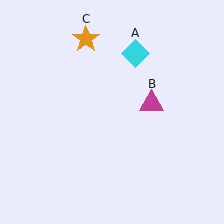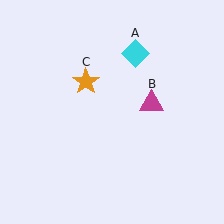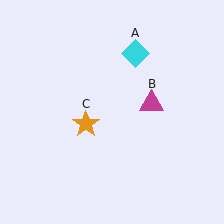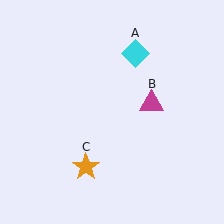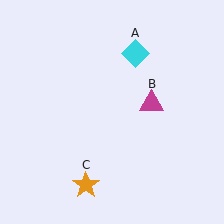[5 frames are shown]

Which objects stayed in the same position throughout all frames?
Cyan diamond (object A) and magenta triangle (object B) remained stationary.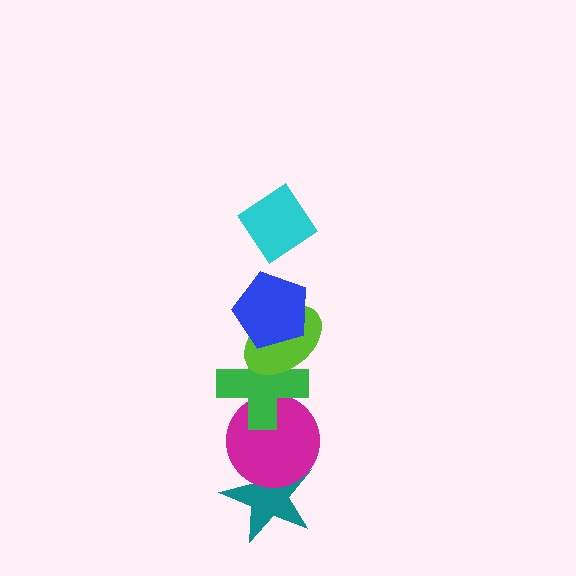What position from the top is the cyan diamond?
The cyan diamond is 1st from the top.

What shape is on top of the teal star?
The magenta circle is on top of the teal star.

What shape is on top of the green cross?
The lime ellipse is on top of the green cross.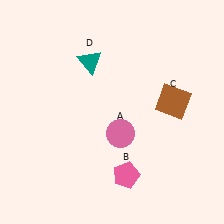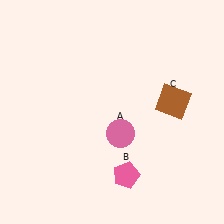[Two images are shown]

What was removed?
The teal triangle (D) was removed in Image 2.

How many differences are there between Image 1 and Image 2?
There is 1 difference between the two images.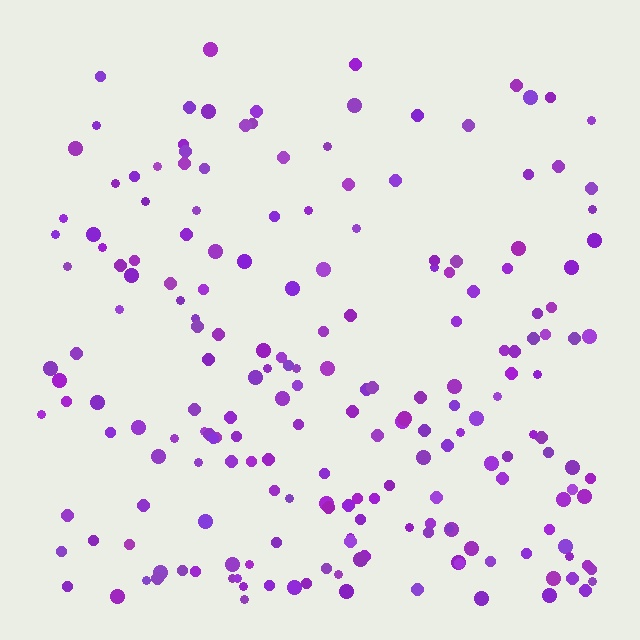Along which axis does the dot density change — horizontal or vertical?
Vertical.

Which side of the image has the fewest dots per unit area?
The top.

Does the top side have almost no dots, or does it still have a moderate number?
Still a moderate number, just noticeably fewer than the bottom.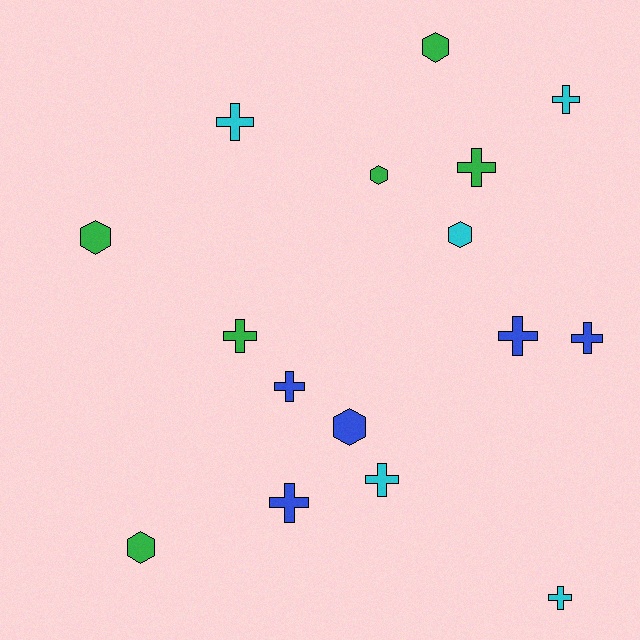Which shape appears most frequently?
Cross, with 10 objects.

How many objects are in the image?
There are 16 objects.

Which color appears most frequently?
Green, with 6 objects.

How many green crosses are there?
There are 2 green crosses.